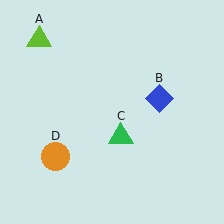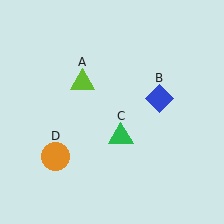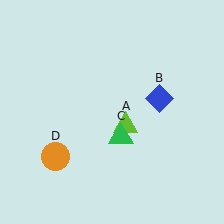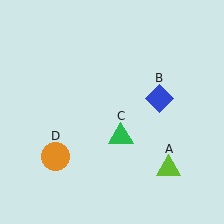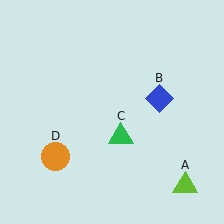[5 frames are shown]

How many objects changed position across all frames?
1 object changed position: lime triangle (object A).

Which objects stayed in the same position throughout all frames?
Blue diamond (object B) and green triangle (object C) and orange circle (object D) remained stationary.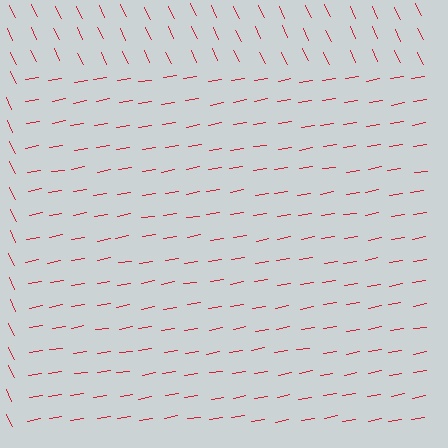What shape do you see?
I see a rectangle.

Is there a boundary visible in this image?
Yes, there is a texture boundary formed by a change in line orientation.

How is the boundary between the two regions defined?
The boundary is defined purely by a change in line orientation (approximately 74 degrees difference). All lines are the same color and thickness.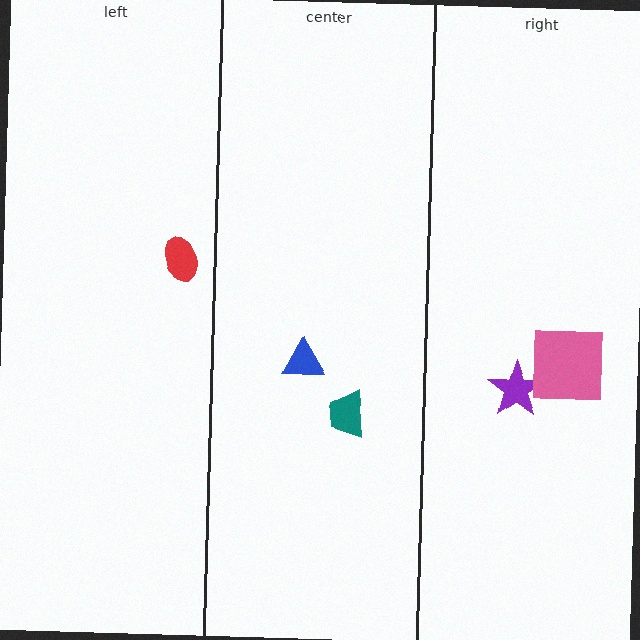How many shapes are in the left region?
1.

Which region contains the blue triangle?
The center region.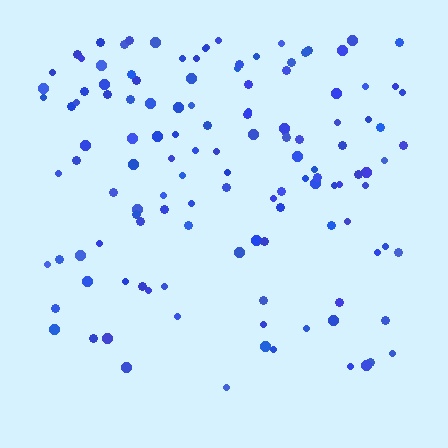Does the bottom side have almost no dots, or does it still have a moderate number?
Still a moderate number, just noticeably fewer than the top.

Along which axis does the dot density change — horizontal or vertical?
Vertical.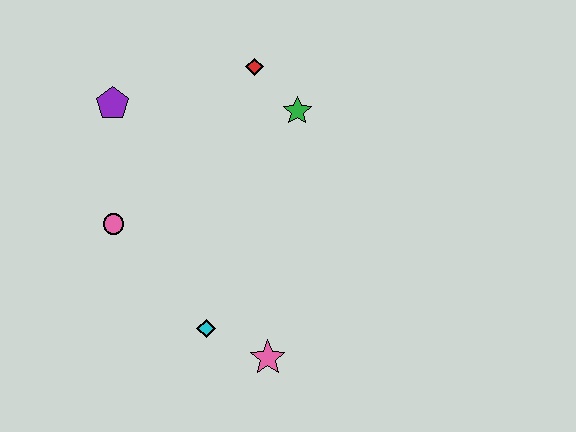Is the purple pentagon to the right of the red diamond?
No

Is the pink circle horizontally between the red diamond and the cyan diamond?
No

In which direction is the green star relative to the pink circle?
The green star is to the right of the pink circle.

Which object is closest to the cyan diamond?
The pink star is closest to the cyan diamond.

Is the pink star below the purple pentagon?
Yes